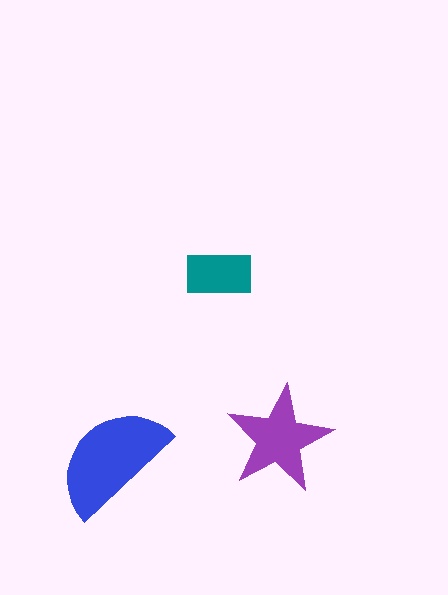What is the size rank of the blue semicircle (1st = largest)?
1st.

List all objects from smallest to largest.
The teal rectangle, the purple star, the blue semicircle.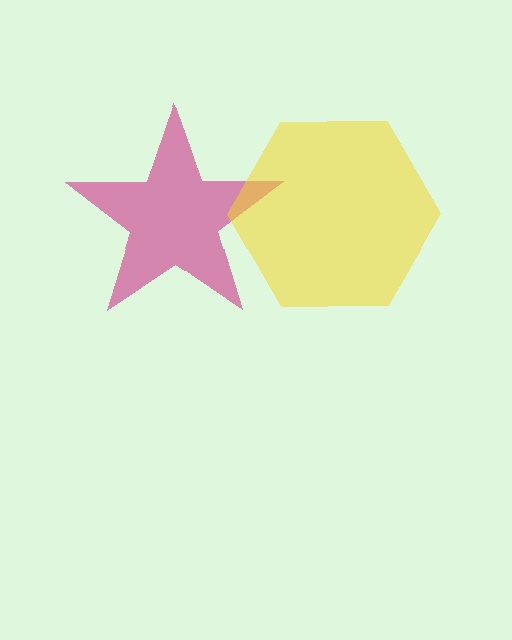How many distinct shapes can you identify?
There are 2 distinct shapes: a magenta star, a yellow hexagon.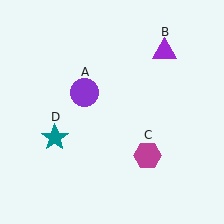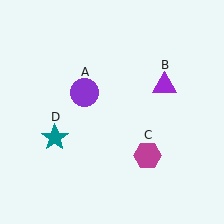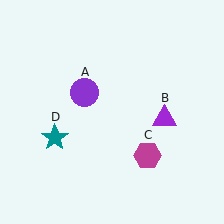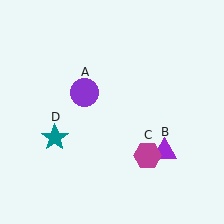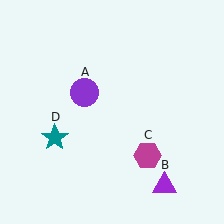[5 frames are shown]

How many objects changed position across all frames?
1 object changed position: purple triangle (object B).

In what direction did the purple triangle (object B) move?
The purple triangle (object B) moved down.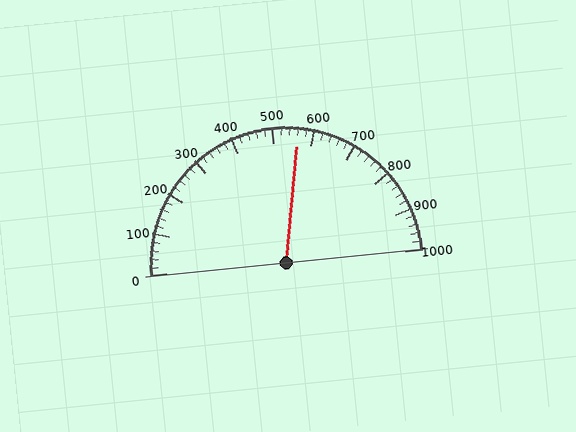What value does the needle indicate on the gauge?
The needle indicates approximately 560.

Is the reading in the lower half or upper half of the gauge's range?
The reading is in the upper half of the range (0 to 1000).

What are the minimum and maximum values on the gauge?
The gauge ranges from 0 to 1000.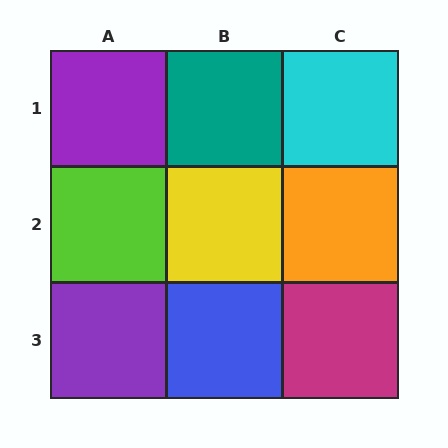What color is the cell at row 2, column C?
Orange.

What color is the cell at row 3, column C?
Magenta.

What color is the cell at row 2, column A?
Lime.